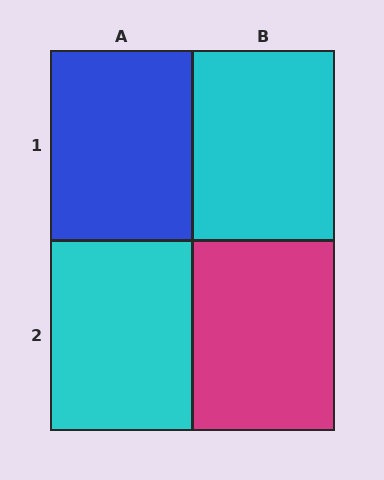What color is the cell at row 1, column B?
Cyan.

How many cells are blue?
1 cell is blue.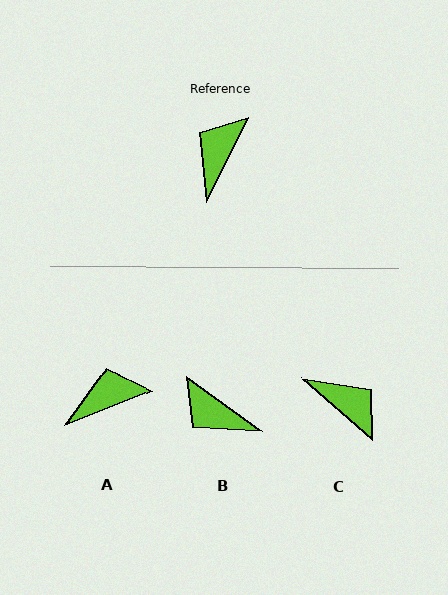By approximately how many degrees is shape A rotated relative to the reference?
Approximately 43 degrees clockwise.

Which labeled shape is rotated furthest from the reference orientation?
C, about 105 degrees away.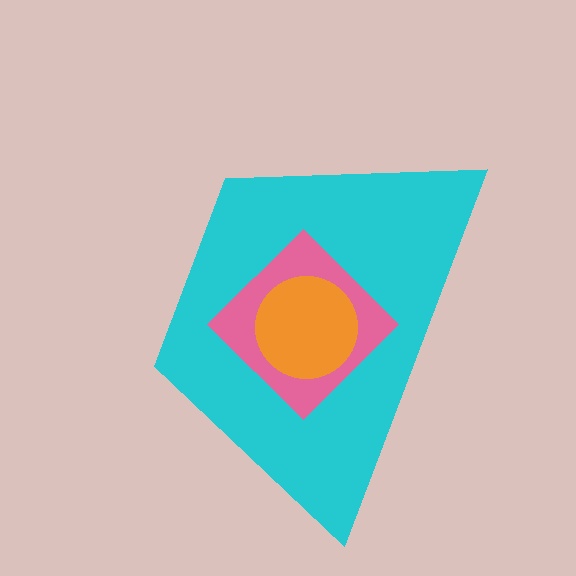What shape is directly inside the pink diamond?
The orange circle.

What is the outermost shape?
The cyan trapezoid.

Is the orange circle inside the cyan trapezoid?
Yes.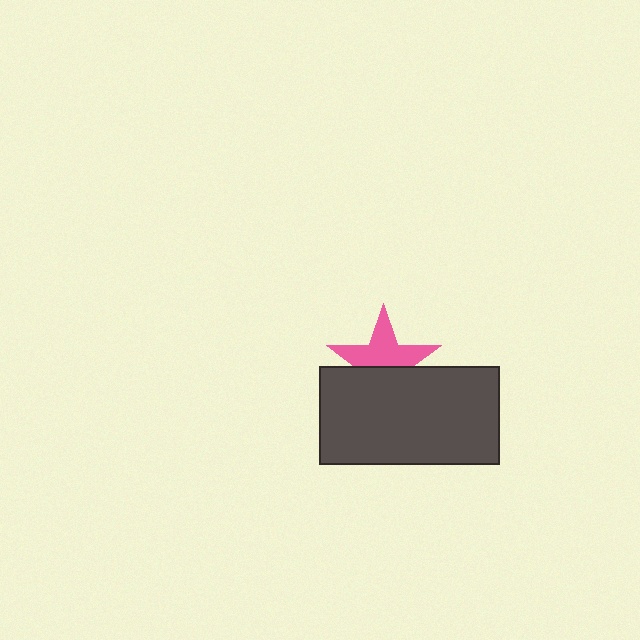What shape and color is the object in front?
The object in front is a dark gray rectangle.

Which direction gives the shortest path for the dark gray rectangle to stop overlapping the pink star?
Moving down gives the shortest separation.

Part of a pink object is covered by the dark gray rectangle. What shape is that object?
It is a star.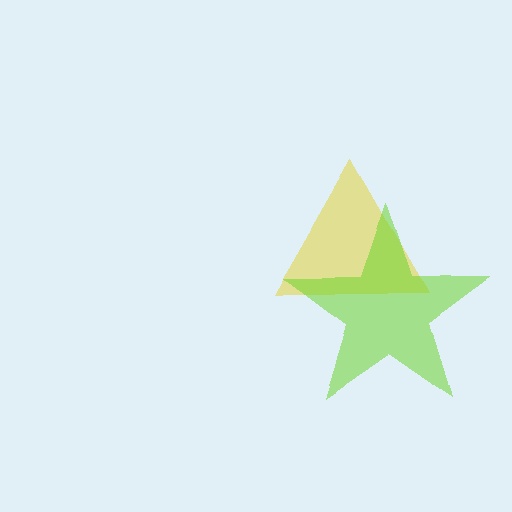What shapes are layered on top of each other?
The layered shapes are: a yellow triangle, a lime star.